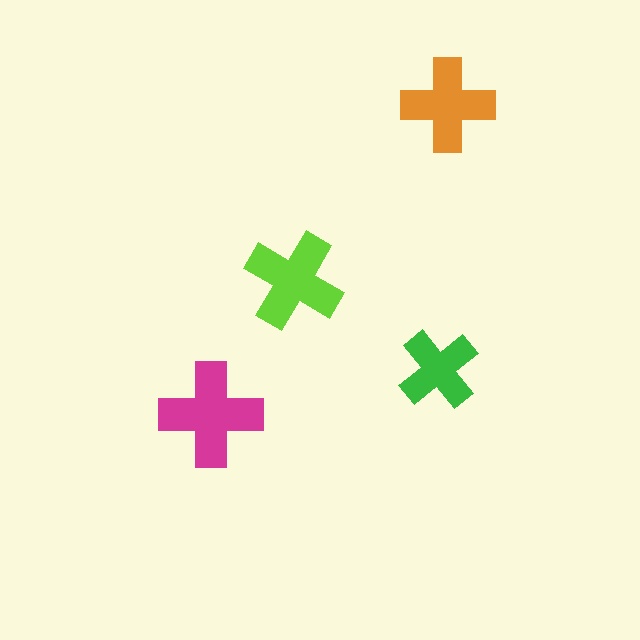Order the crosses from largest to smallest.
the magenta one, the lime one, the orange one, the green one.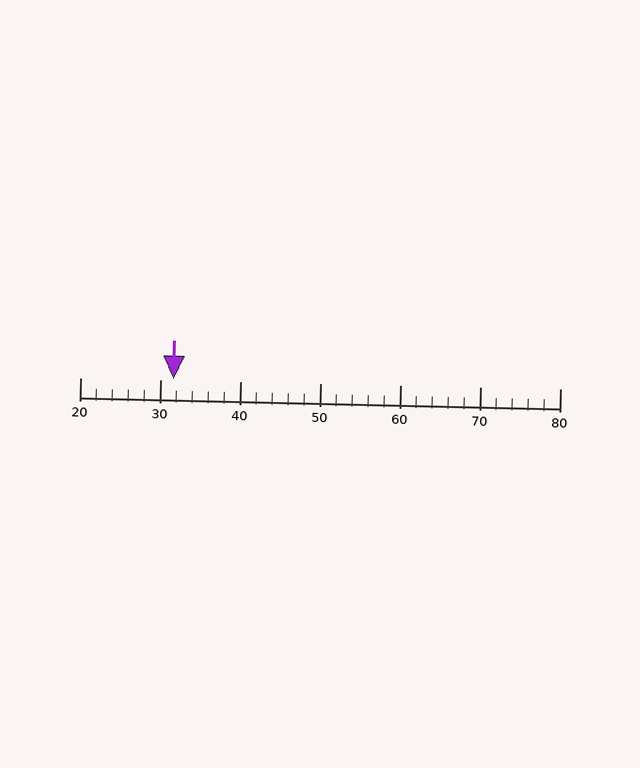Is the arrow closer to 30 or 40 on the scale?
The arrow is closer to 30.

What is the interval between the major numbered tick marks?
The major tick marks are spaced 10 units apart.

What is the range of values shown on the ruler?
The ruler shows values from 20 to 80.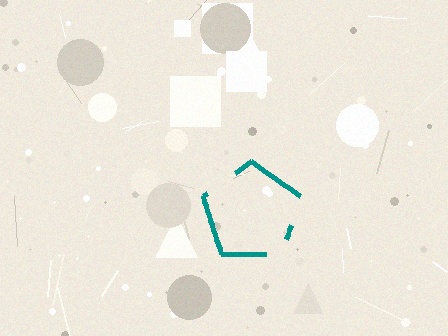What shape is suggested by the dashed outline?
The dashed outline suggests a pentagon.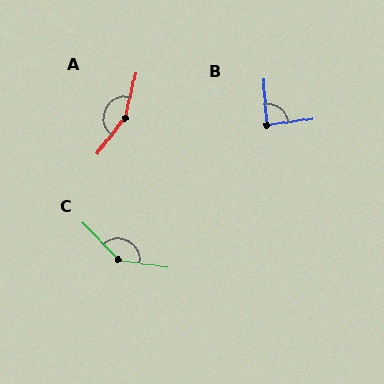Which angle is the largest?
A, at approximately 155 degrees.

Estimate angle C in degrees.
Approximately 141 degrees.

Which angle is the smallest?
B, at approximately 87 degrees.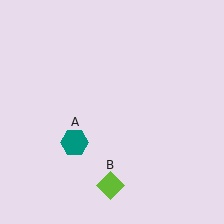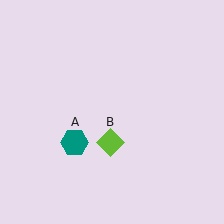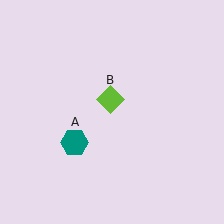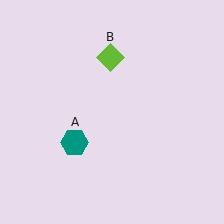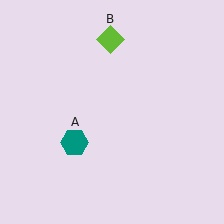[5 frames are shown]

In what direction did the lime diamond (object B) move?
The lime diamond (object B) moved up.